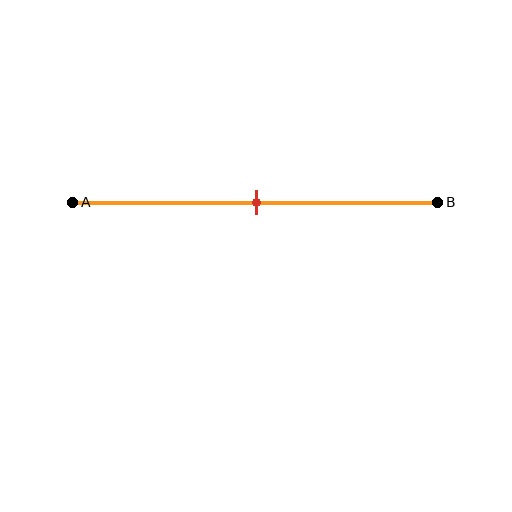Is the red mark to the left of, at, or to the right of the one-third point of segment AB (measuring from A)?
The red mark is to the right of the one-third point of segment AB.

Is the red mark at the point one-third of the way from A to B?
No, the mark is at about 50% from A, not at the 33% one-third point.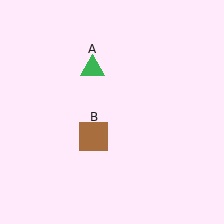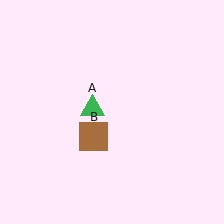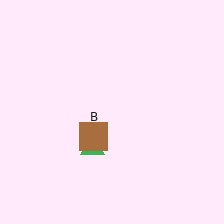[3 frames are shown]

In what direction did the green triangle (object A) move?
The green triangle (object A) moved down.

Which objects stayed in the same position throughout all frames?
Brown square (object B) remained stationary.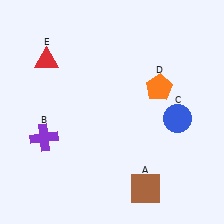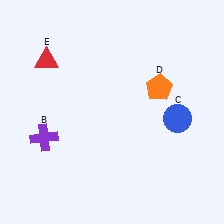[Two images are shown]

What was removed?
The brown square (A) was removed in Image 2.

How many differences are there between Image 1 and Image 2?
There is 1 difference between the two images.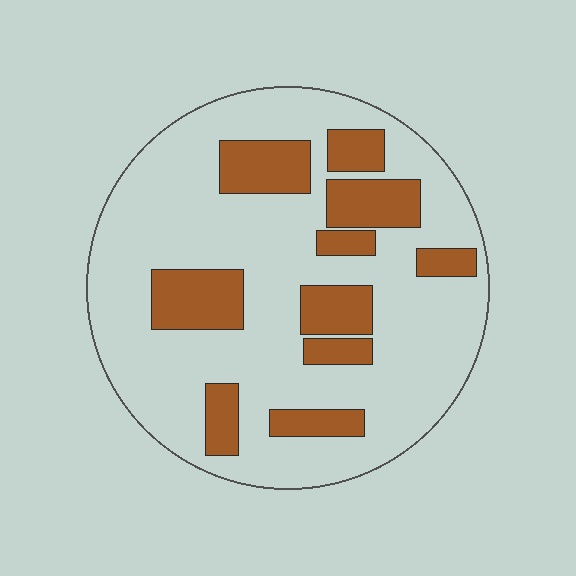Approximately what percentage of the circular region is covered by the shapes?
Approximately 25%.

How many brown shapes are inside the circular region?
10.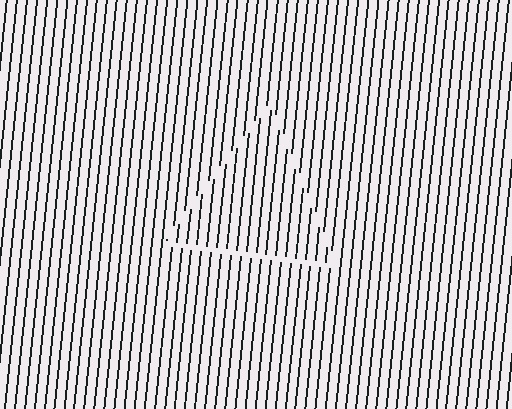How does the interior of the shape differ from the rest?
The interior of the shape contains the same grating, shifted by half a period — the contour is defined by the phase discontinuity where line-ends from the inner and outer gratings abut.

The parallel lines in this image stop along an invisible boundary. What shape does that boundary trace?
An illusory triangle. The interior of the shape contains the same grating, shifted by half a period — the contour is defined by the phase discontinuity where line-ends from the inner and outer gratings abut.